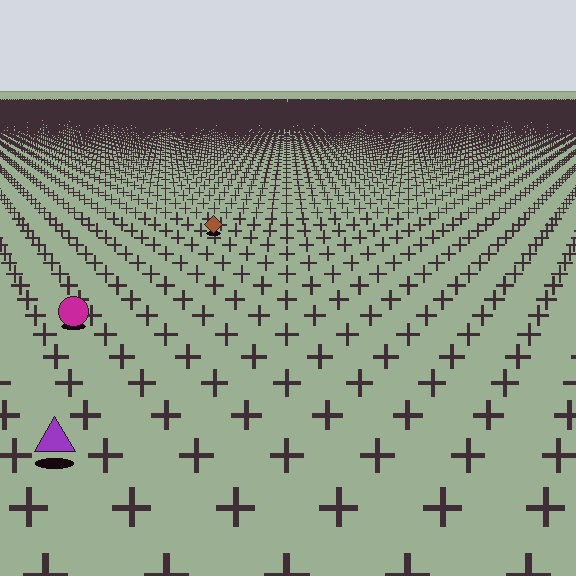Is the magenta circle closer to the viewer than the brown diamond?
Yes. The magenta circle is closer — you can tell from the texture gradient: the ground texture is coarser near it.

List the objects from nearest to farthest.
From nearest to farthest: the purple triangle, the magenta circle, the brown diamond.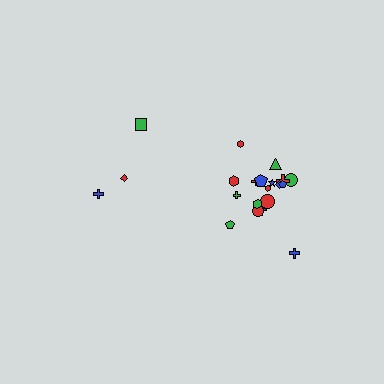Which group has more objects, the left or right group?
The right group.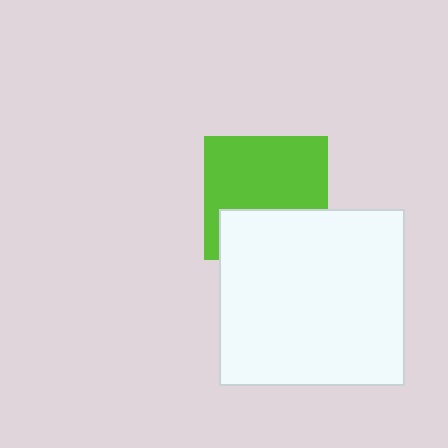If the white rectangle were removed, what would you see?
You would see the complete lime square.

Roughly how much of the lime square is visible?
About half of it is visible (roughly 65%).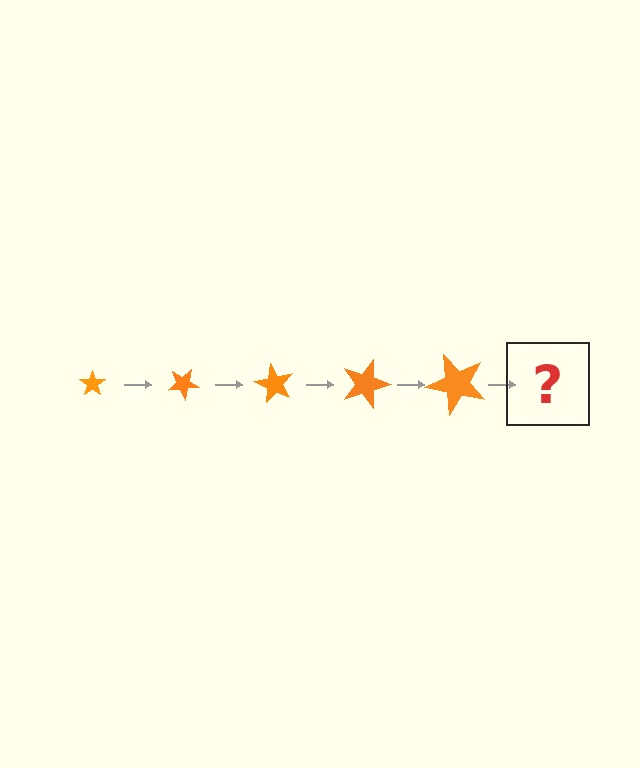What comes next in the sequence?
The next element should be a star, larger than the previous one and rotated 150 degrees from the start.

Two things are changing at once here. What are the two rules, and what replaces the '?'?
The two rules are that the star grows larger each step and it rotates 30 degrees each step. The '?' should be a star, larger than the previous one and rotated 150 degrees from the start.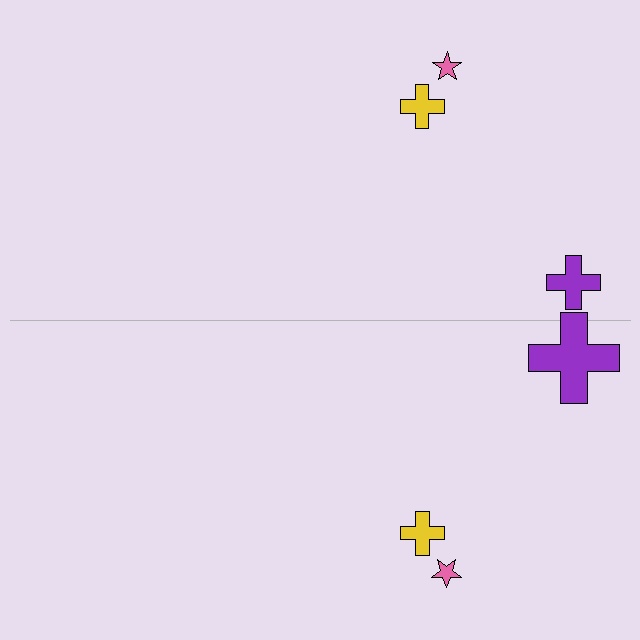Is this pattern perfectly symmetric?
No, the pattern is not perfectly symmetric. The purple cross on the bottom side has a different size than its mirror counterpart.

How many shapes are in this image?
There are 6 shapes in this image.